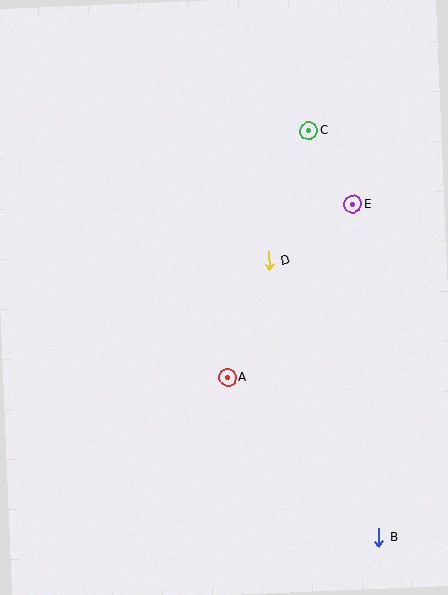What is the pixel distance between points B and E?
The distance between B and E is 334 pixels.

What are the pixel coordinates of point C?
Point C is at (309, 131).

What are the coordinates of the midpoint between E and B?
The midpoint between E and B is at (366, 371).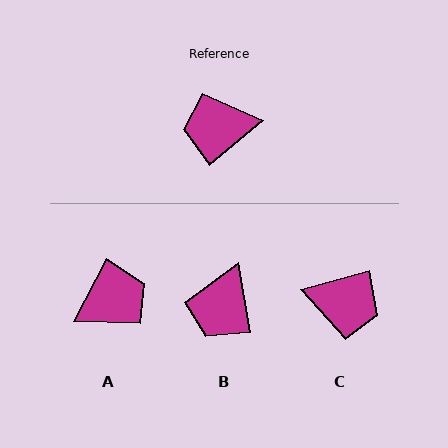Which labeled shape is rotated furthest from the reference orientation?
A, about 158 degrees away.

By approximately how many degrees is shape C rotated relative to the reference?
Approximately 155 degrees counter-clockwise.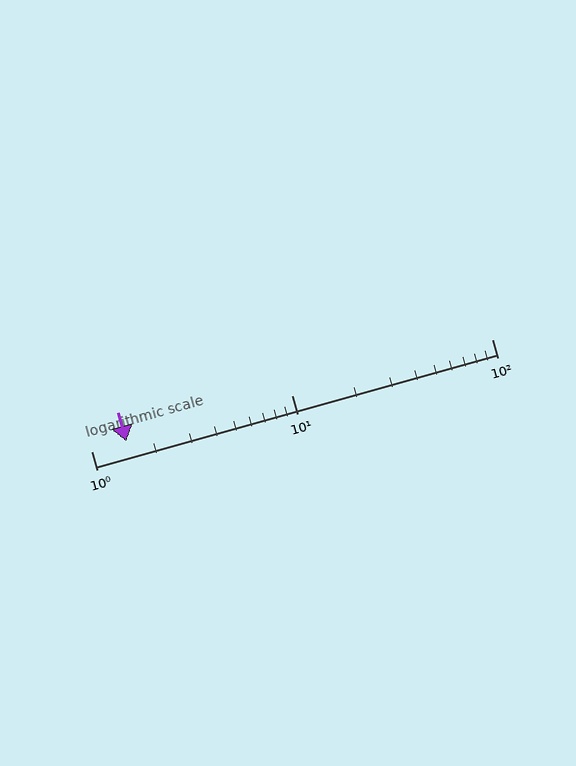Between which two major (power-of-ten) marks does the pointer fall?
The pointer is between 1 and 10.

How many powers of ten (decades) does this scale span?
The scale spans 2 decades, from 1 to 100.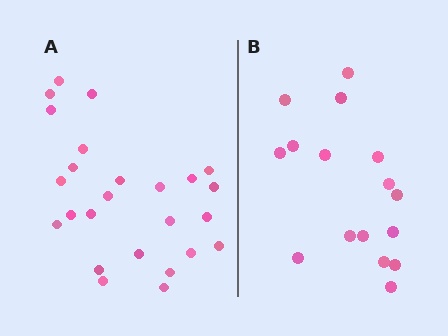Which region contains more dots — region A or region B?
Region A (the left region) has more dots.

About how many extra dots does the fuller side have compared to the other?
Region A has roughly 8 or so more dots than region B.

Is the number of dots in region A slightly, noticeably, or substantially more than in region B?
Region A has substantially more. The ratio is roughly 1.6 to 1.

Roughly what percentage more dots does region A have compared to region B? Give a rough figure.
About 55% more.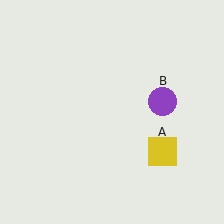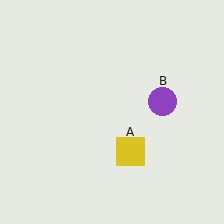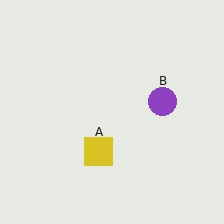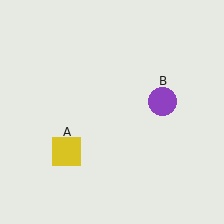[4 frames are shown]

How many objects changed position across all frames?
1 object changed position: yellow square (object A).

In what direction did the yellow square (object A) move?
The yellow square (object A) moved left.